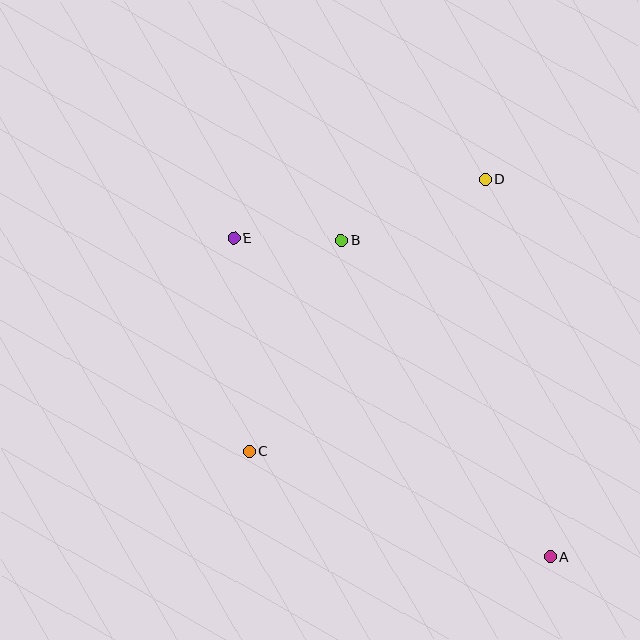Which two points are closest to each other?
Points B and E are closest to each other.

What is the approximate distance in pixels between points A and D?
The distance between A and D is approximately 383 pixels.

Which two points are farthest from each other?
Points A and E are farthest from each other.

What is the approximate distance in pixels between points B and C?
The distance between B and C is approximately 231 pixels.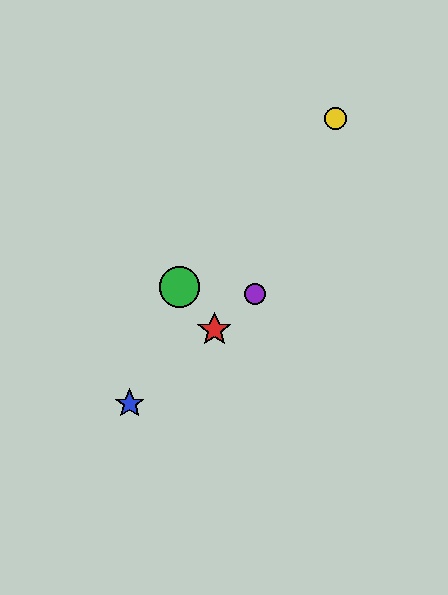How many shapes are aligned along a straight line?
3 shapes (the red star, the blue star, the purple circle) are aligned along a straight line.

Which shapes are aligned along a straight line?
The red star, the blue star, the purple circle are aligned along a straight line.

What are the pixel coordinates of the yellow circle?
The yellow circle is at (336, 119).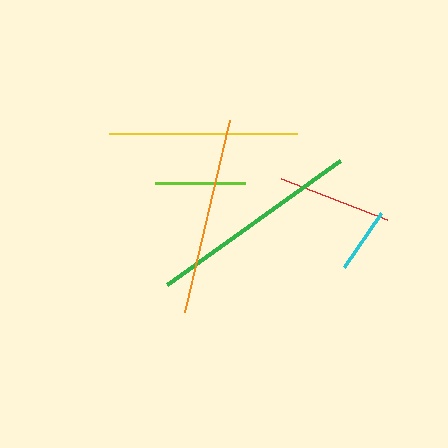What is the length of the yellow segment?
The yellow segment is approximately 188 pixels long.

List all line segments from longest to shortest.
From longest to shortest: green, orange, yellow, red, lime, cyan.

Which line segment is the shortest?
The cyan line is the shortest at approximately 65 pixels.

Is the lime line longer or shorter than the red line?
The red line is longer than the lime line.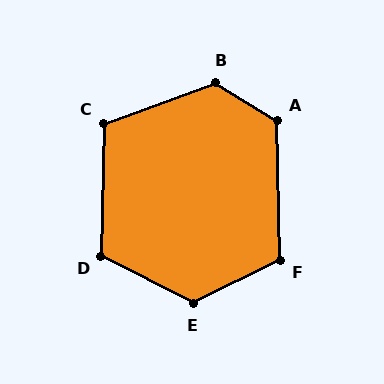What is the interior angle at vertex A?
Approximately 122 degrees (obtuse).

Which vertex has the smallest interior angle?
C, at approximately 111 degrees.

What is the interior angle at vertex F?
Approximately 115 degrees (obtuse).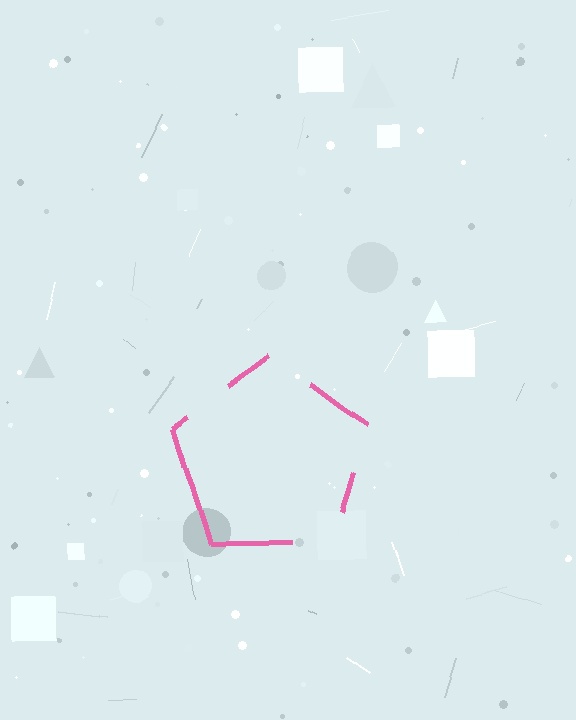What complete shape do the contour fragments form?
The contour fragments form a pentagon.